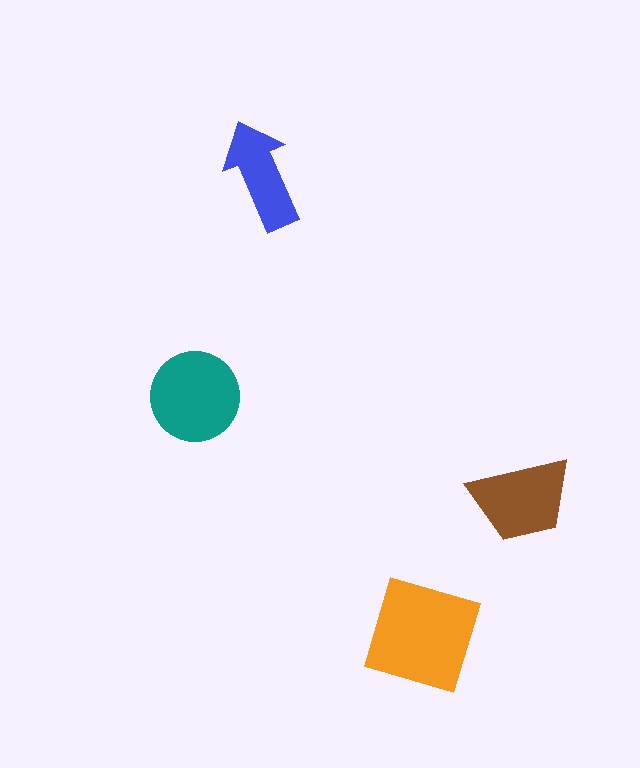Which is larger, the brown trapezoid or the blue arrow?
The brown trapezoid.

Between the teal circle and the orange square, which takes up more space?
The orange square.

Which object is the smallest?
The blue arrow.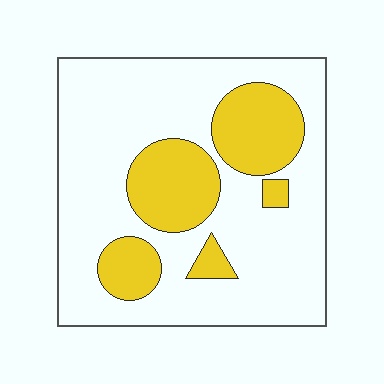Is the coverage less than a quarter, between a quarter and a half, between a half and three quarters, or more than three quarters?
Between a quarter and a half.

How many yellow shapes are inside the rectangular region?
5.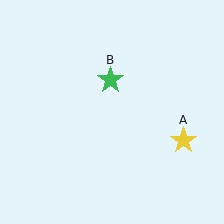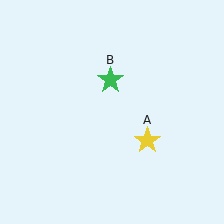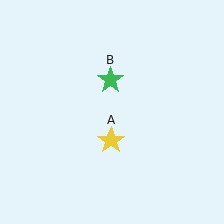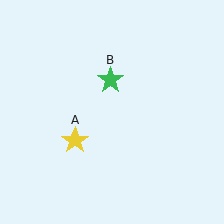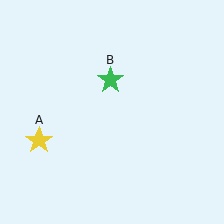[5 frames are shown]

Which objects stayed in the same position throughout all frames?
Green star (object B) remained stationary.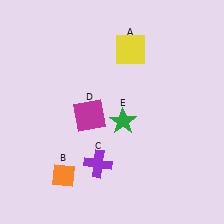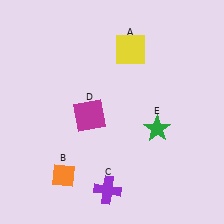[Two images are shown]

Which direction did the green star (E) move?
The green star (E) moved right.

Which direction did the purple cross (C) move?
The purple cross (C) moved down.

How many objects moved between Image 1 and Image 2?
2 objects moved between the two images.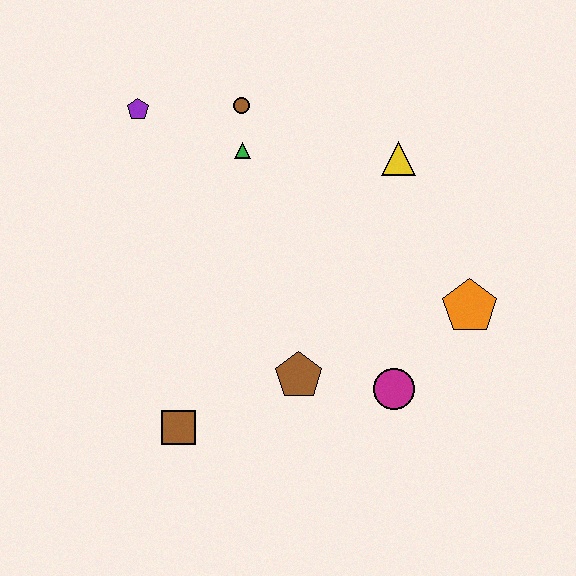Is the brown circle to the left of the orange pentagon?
Yes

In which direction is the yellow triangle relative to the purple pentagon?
The yellow triangle is to the right of the purple pentagon.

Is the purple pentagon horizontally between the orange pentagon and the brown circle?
No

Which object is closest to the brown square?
The brown pentagon is closest to the brown square.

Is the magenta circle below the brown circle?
Yes